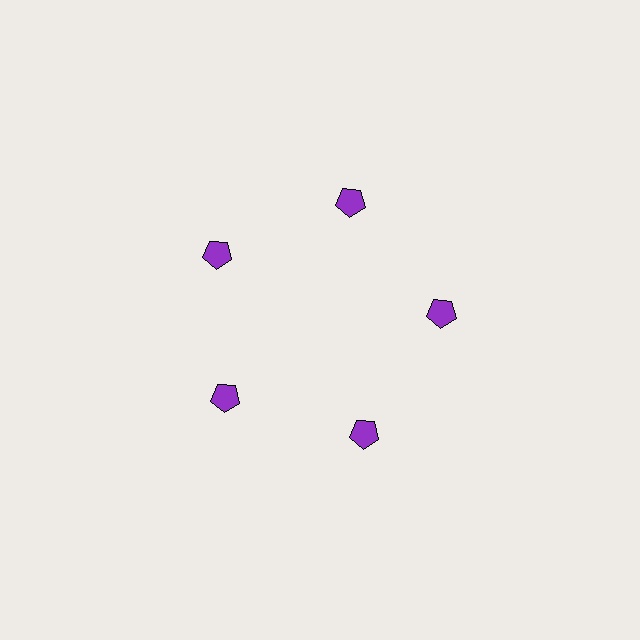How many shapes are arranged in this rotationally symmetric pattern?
There are 5 shapes, arranged in 5 groups of 1.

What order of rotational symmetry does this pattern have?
This pattern has 5-fold rotational symmetry.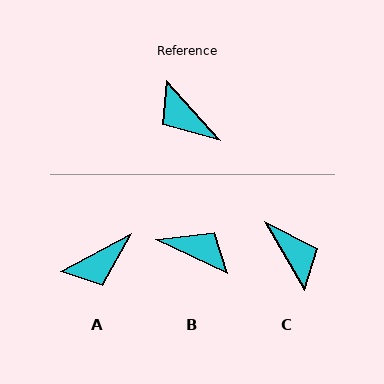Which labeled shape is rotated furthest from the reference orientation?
C, about 168 degrees away.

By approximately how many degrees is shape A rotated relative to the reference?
Approximately 77 degrees counter-clockwise.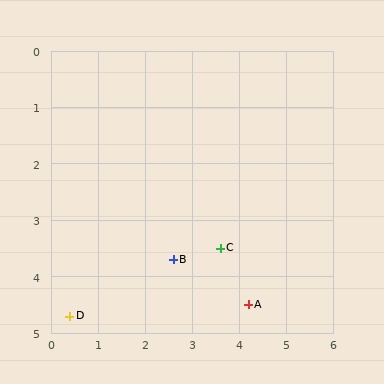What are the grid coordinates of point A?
Point A is at approximately (4.2, 4.5).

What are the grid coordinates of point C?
Point C is at approximately (3.6, 3.5).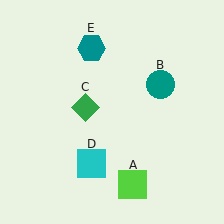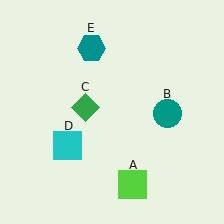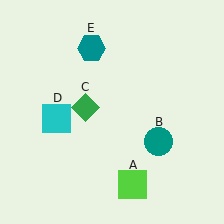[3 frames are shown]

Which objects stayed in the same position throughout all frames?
Lime square (object A) and green diamond (object C) and teal hexagon (object E) remained stationary.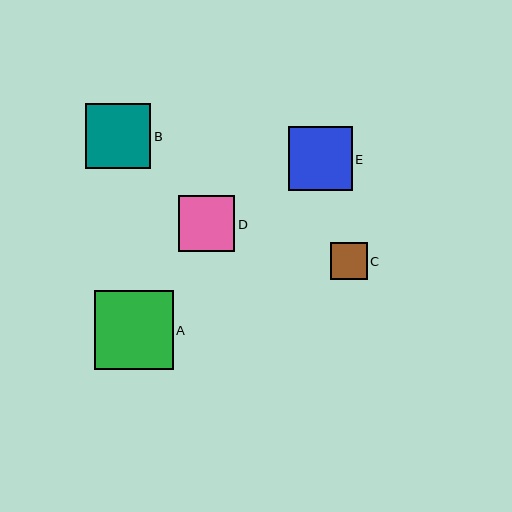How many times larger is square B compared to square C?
Square B is approximately 1.8 times the size of square C.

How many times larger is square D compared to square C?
Square D is approximately 1.5 times the size of square C.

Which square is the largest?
Square A is the largest with a size of approximately 78 pixels.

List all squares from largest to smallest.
From largest to smallest: A, B, E, D, C.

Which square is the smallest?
Square C is the smallest with a size of approximately 36 pixels.